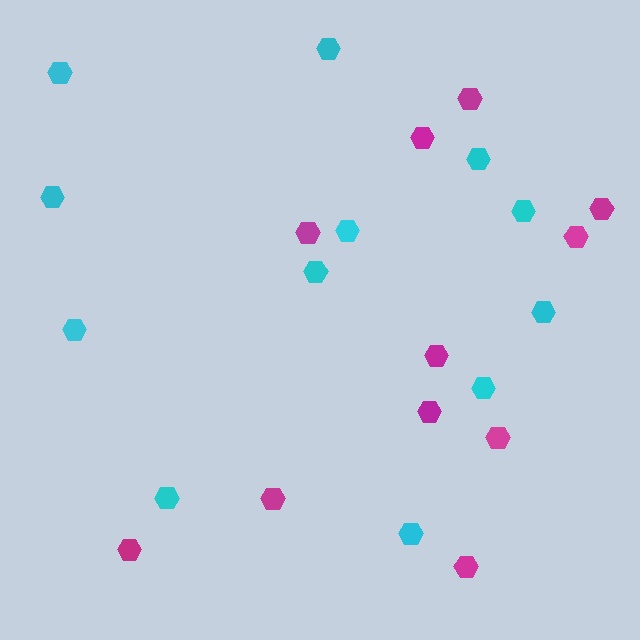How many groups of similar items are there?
There are 2 groups: one group of cyan hexagons (12) and one group of magenta hexagons (11).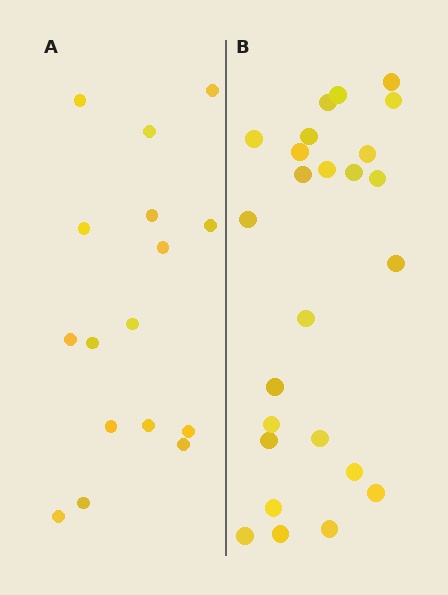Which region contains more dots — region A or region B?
Region B (the right region) has more dots.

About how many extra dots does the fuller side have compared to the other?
Region B has roughly 8 or so more dots than region A.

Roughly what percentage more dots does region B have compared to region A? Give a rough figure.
About 55% more.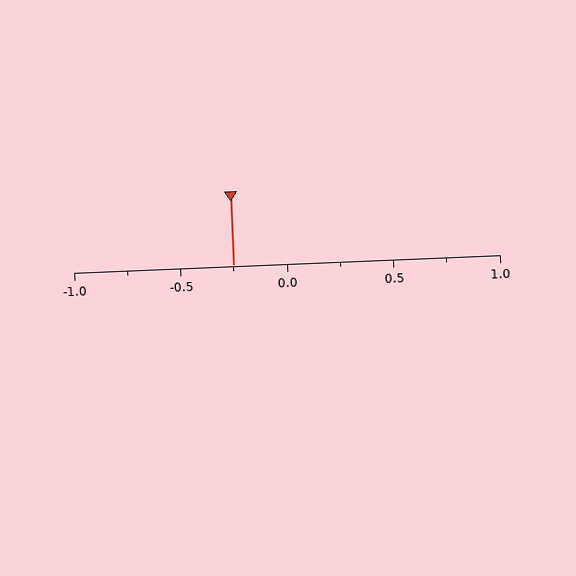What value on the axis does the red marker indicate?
The marker indicates approximately -0.25.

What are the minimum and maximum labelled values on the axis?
The axis runs from -1.0 to 1.0.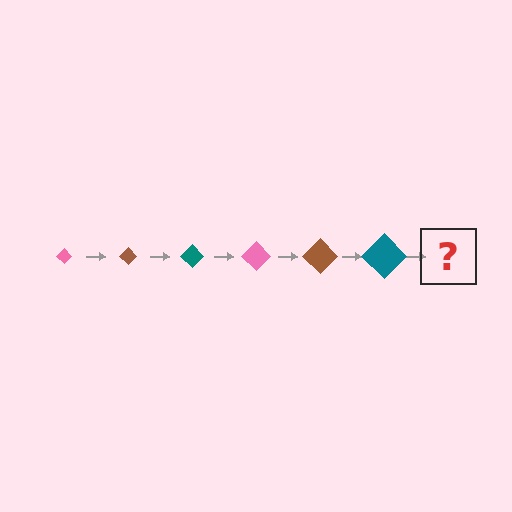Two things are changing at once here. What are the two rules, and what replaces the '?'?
The two rules are that the diamond grows larger each step and the color cycles through pink, brown, and teal. The '?' should be a pink diamond, larger than the previous one.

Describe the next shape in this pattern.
It should be a pink diamond, larger than the previous one.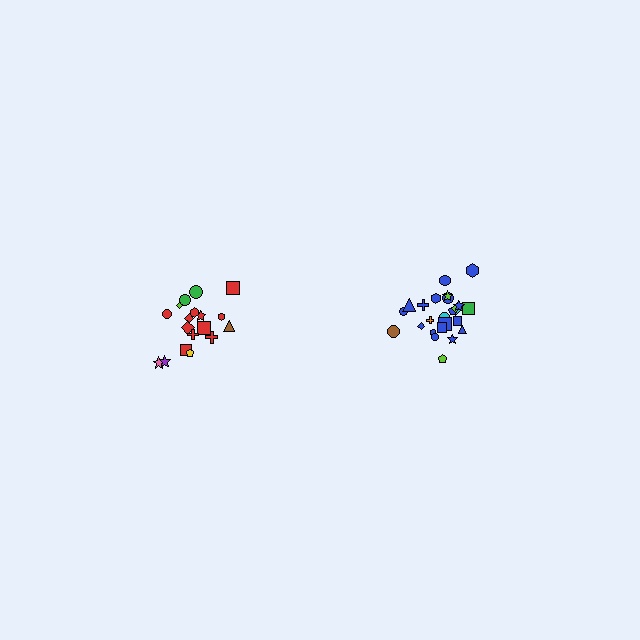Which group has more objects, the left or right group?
The right group.